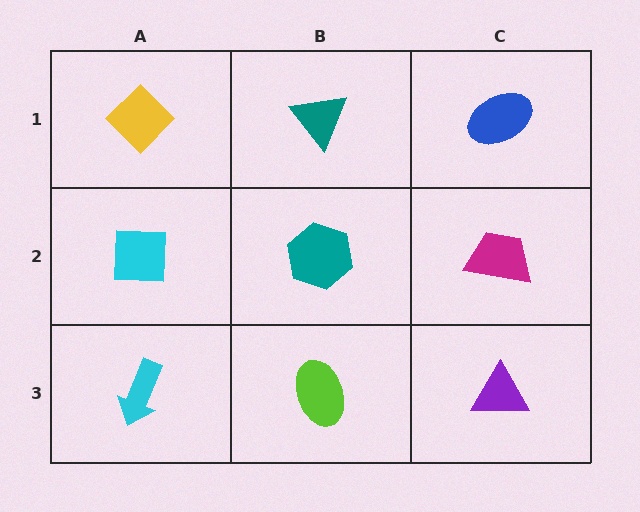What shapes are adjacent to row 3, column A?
A cyan square (row 2, column A), a lime ellipse (row 3, column B).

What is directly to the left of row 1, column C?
A teal triangle.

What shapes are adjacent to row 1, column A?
A cyan square (row 2, column A), a teal triangle (row 1, column B).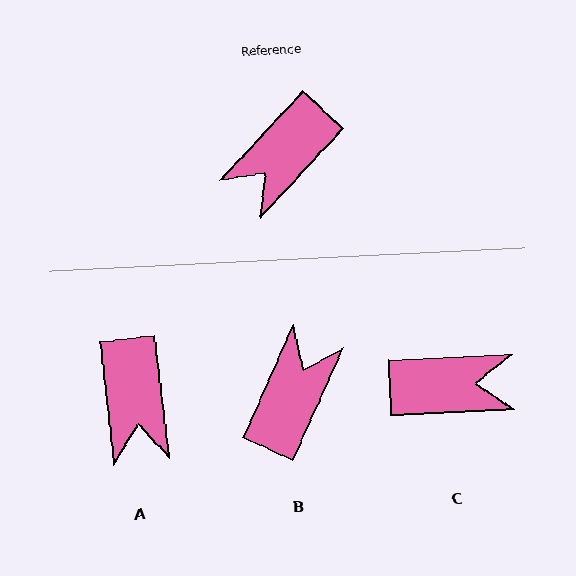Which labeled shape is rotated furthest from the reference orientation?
B, about 161 degrees away.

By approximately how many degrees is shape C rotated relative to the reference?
Approximately 136 degrees counter-clockwise.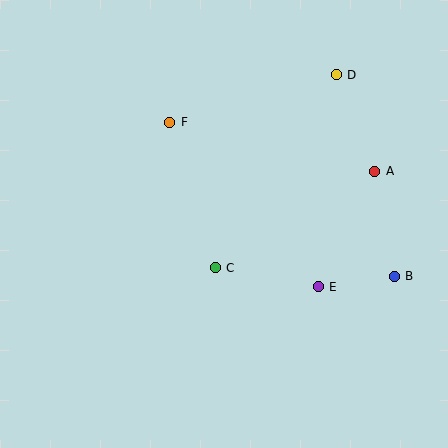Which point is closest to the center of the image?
Point C at (215, 268) is closest to the center.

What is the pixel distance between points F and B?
The distance between F and B is 272 pixels.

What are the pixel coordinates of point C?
Point C is at (215, 268).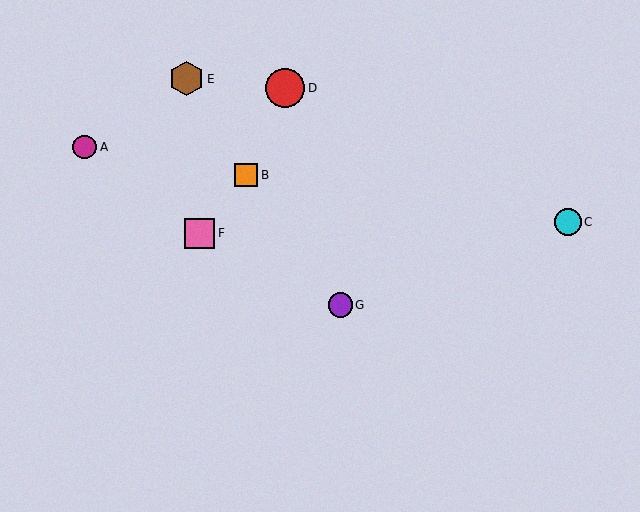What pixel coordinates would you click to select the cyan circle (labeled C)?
Click at (568, 222) to select the cyan circle C.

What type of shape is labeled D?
Shape D is a red circle.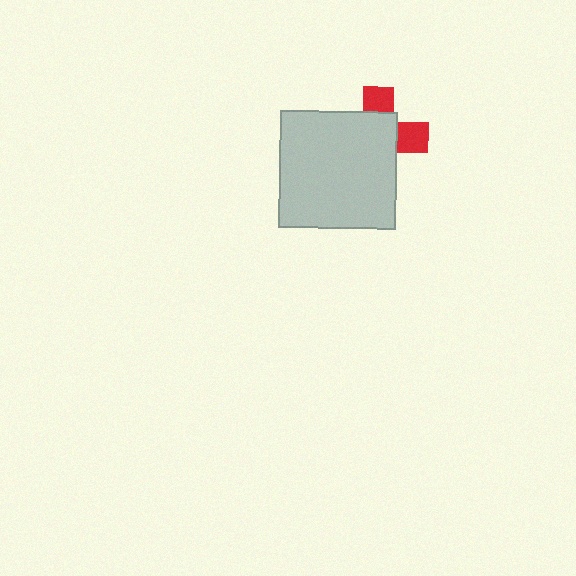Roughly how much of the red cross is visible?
A small part of it is visible (roughly 32%).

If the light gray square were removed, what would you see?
You would see the complete red cross.